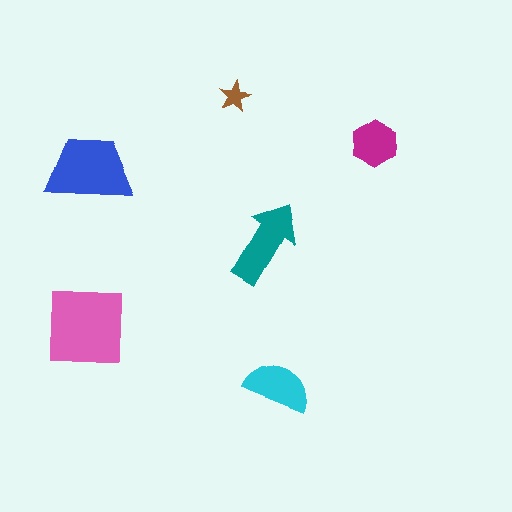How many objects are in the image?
There are 6 objects in the image.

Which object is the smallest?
The brown star.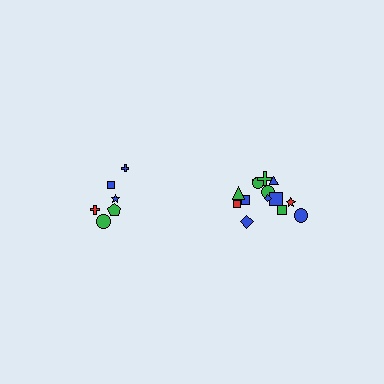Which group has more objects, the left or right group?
The right group.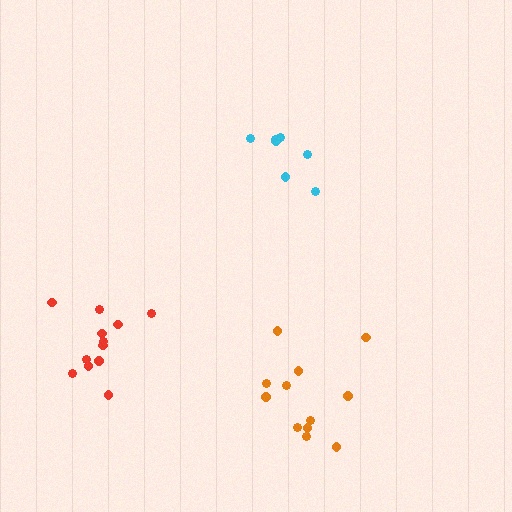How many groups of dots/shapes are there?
There are 3 groups.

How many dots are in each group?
Group 1: 7 dots, Group 2: 12 dots, Group 3: 12 dots (31 total).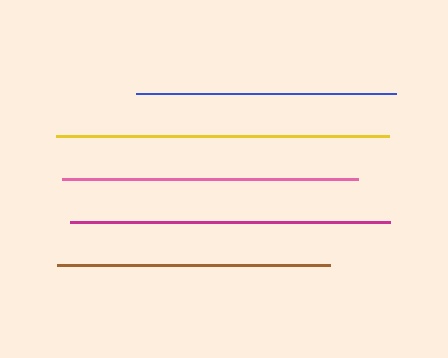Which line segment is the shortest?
The blue line is the shortest at approximately 260 pixels.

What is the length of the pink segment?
The pink segment is approximately 296 pixels long.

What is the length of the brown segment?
The brown segment is approximately 272 pixels long.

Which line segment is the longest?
The yellow line is the longest at approximately 332 pixels.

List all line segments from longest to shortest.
From longest to shortest: yellow, magenta, pink, brown, blue.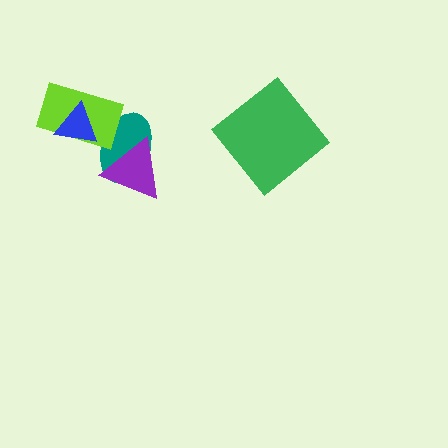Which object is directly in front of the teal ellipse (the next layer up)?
The purple triangle is directly in front of the teal ellipse.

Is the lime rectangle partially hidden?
Yes, it is partially covered by another shape.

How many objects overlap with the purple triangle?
1 object overlaps with the purple triangle.